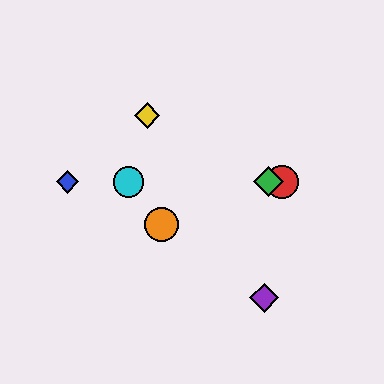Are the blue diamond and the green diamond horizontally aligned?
Yes, both are at y≈182.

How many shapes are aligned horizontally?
4 shapes (the red circle, the blue diamond, the green diamond, the cyan circle) are aligned horizontally.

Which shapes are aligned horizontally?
The red circle, the blue diamond, the green diamond, the cyan circle are aligned horizontally.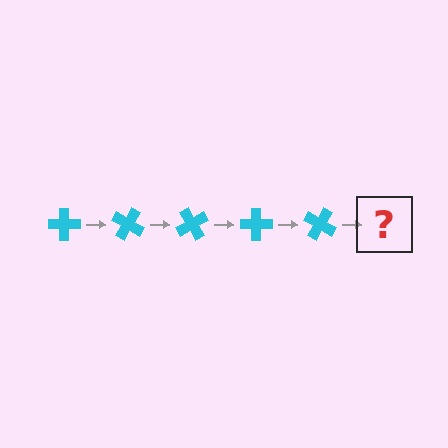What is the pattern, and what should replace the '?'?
The pattern is that the cross rotates 30 degrees each step. The '?' should be a cyan cross rotated 150 degrees.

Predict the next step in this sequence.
The next step is a cyan cross rotated 150 degrees.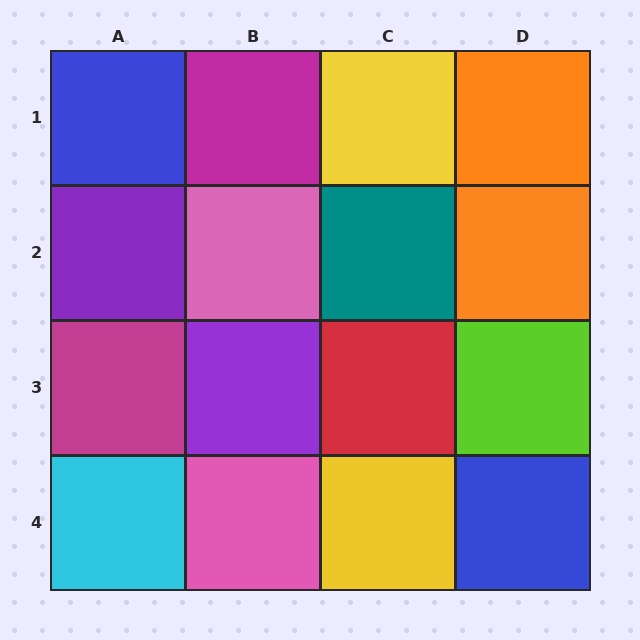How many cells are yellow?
2 cells are yellow.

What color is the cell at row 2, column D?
Orange.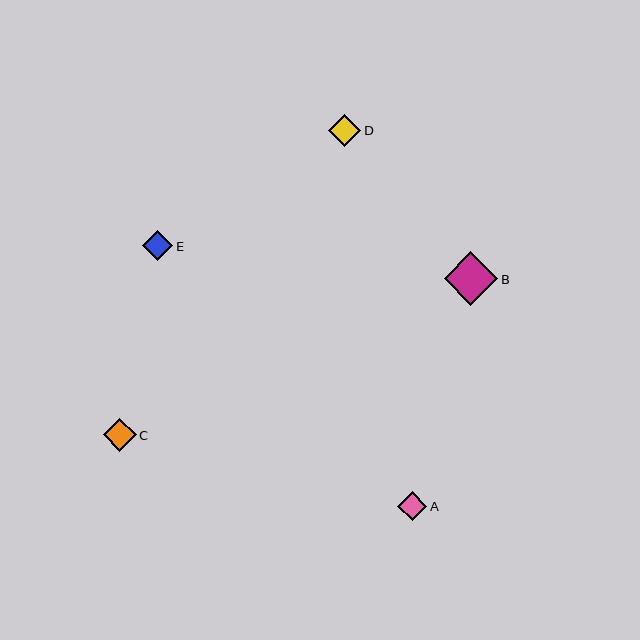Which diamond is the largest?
Diamond B is the largest with a size of approximately 54 pixels.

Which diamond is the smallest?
Diamond A is the smallest with a size of approximately 29 pixels.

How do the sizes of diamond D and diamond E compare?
Diamond D and diamond E are approximately the same size.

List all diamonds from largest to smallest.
From largest to smallest: B, C, D, E, A.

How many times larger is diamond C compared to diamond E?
Diamond C is approximately 1.1 times the size of diamond E.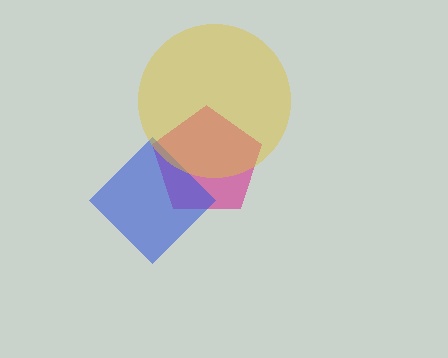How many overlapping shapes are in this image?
There are 3 overlapping shapes in the image.